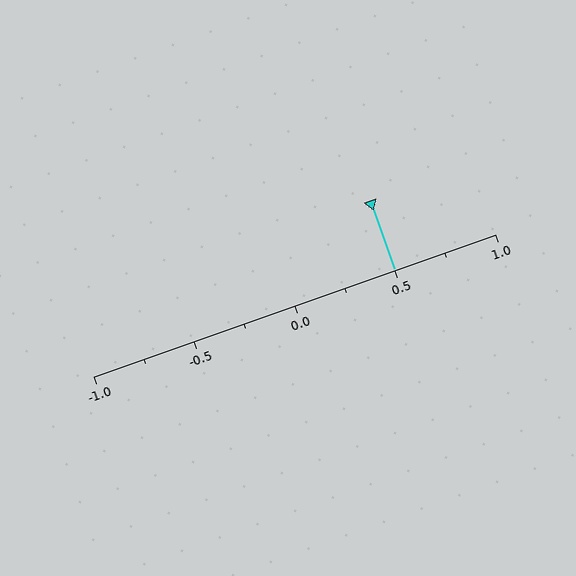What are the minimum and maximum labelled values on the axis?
The axis runs from -1.0 to 1.0.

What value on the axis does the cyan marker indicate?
The marker indicates approximately 0.5.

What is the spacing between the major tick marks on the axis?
The major ticks are spaced 0.5 apart.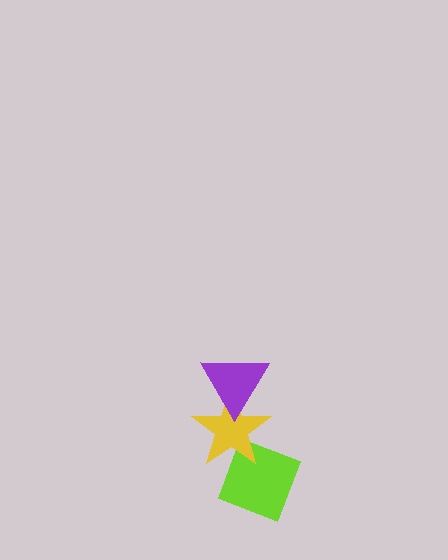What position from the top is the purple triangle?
The purple triangle is 1st from the top.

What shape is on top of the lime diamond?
The yellow star is on top of the lime diamond.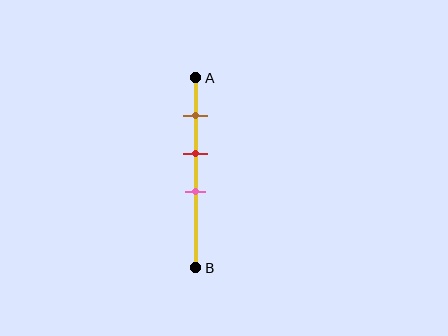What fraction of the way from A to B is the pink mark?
The pink mark is approximately 60% (0.6) of the way from A to B.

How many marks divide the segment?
There are 3 marks dividing the segment.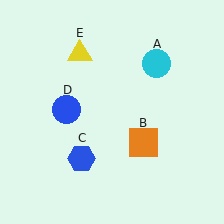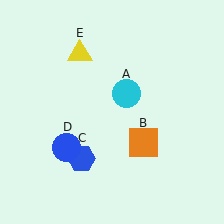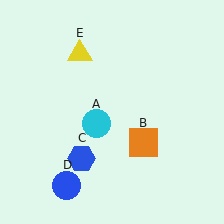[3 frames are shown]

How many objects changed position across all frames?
2 objects changed position: cyan circle (object A), blue circle (object D).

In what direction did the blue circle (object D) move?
The blue circle (object D) moved down.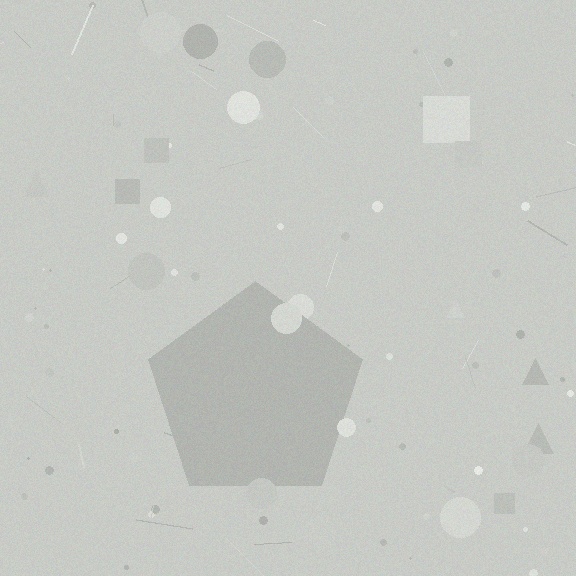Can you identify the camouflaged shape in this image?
The camouflaged shape is a pentagon.